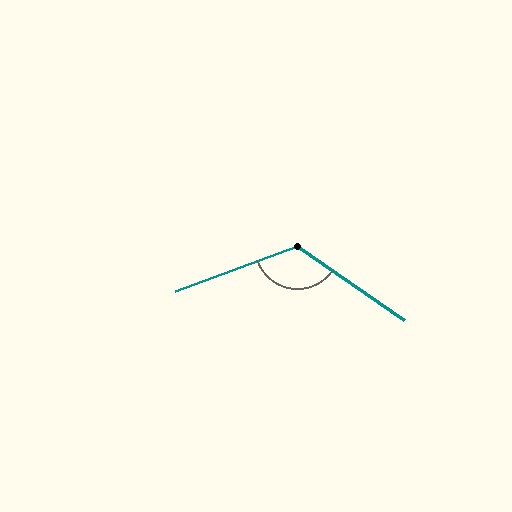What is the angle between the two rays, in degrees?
Approximately 125 degrees.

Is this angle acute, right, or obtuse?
It is obtuse.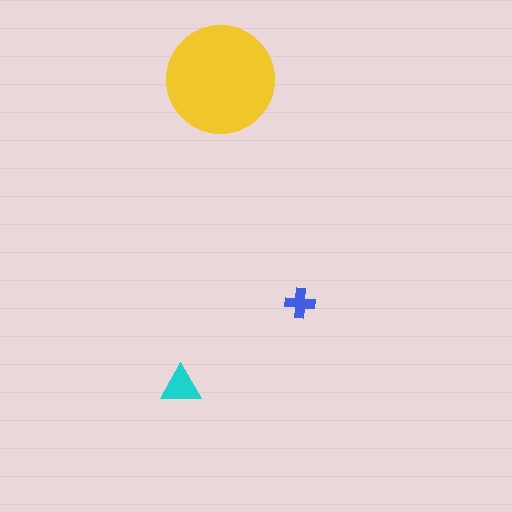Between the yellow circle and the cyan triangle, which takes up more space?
The yellow circle.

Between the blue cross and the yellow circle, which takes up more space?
The yellow circle.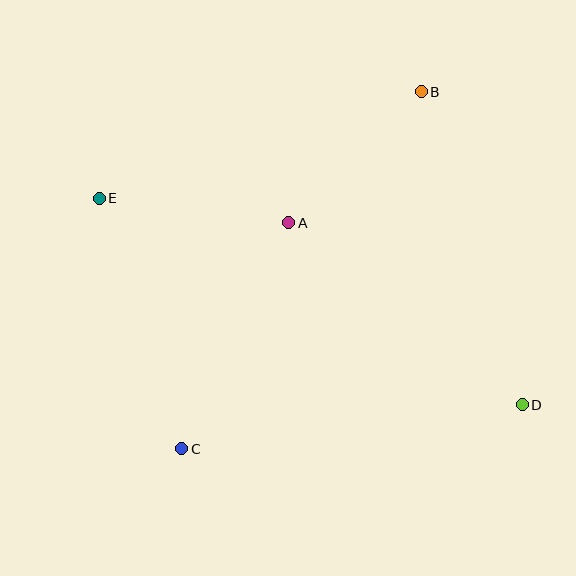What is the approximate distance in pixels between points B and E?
The distance between B and E is approximately 339 pixels.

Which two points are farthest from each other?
Points D and E are farthest from each other.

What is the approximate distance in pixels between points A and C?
The distance between A and C is approximately 250 pixels.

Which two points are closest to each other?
Points A and B are closest to each other.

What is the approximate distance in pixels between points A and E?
The distance between A and E is approximately 191 pixels.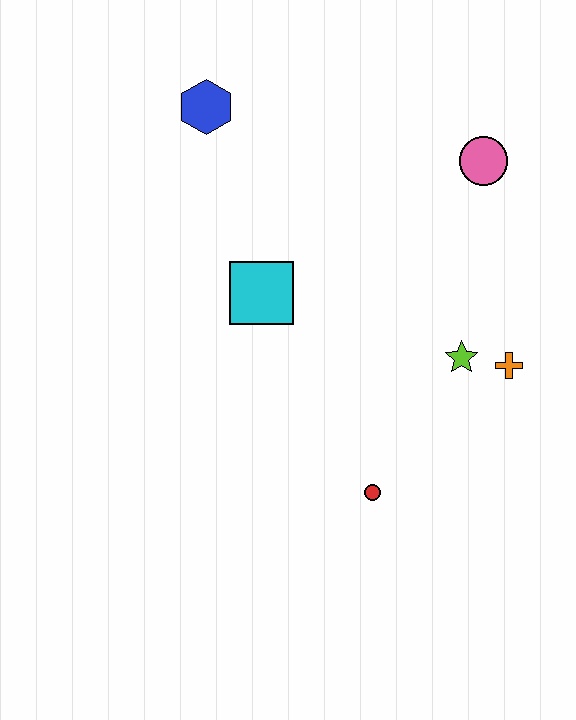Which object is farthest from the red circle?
The blue hexagon is farthest from the red circle.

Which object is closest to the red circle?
The lime star is closest to the red circle.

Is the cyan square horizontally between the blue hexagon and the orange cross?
Yes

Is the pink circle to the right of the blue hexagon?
Yes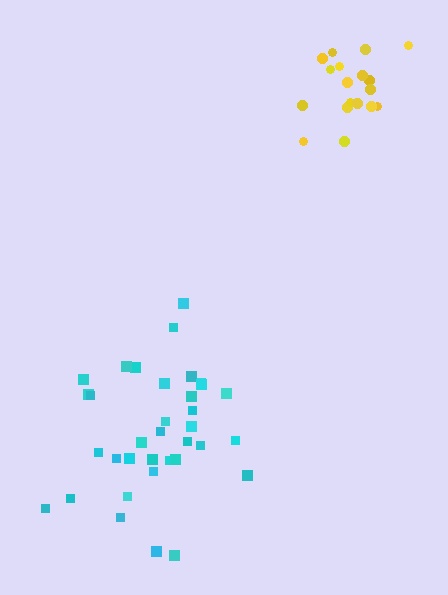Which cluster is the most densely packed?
Yellow.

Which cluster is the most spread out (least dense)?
Cyan.